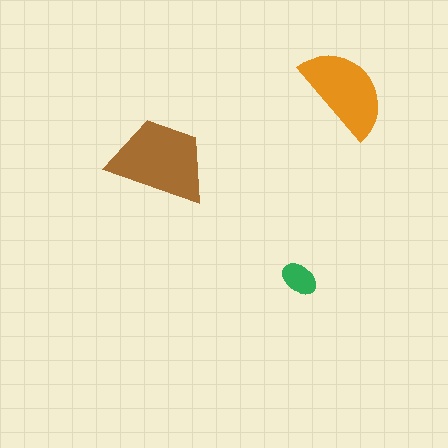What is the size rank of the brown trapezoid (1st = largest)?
1st.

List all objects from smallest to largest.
The green ellipse, the orange semicircle, the brown trapezoid.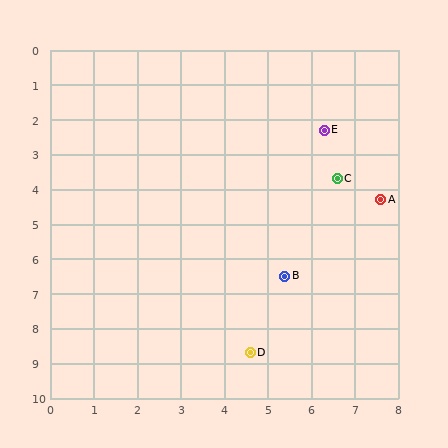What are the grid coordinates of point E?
Point E is at approximately (6.3, 2.3).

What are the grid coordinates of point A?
Point A is at approximately (7.6, 4.3).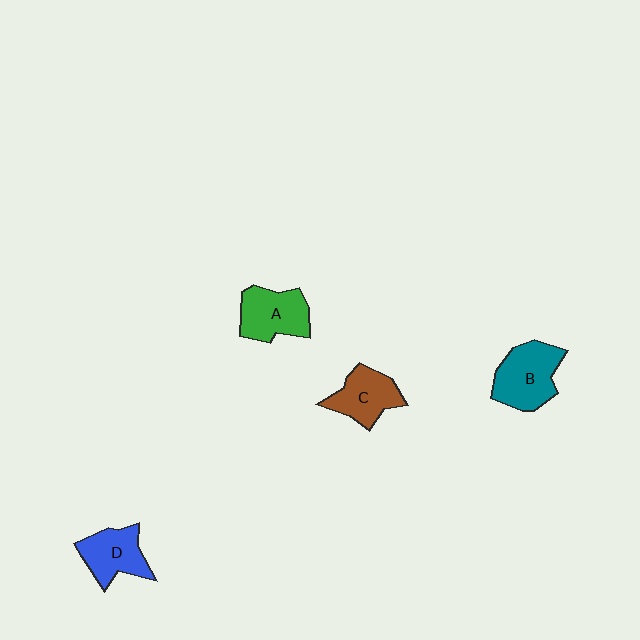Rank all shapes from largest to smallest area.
From largest to smallest: B (teal), A (green), D (blue), C (brown).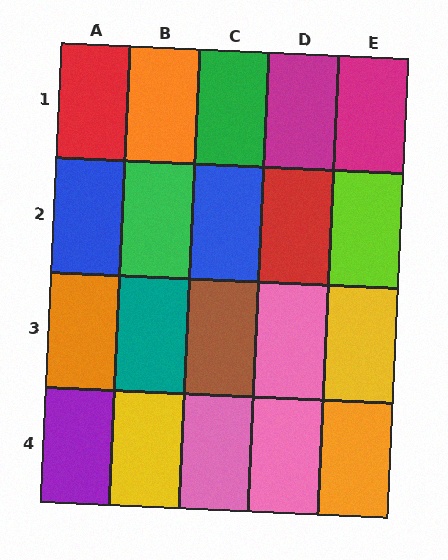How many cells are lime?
1 cell is lime.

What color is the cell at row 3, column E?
Yellow.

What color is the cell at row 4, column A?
Purple.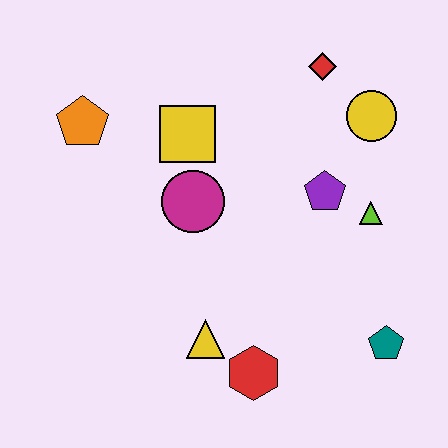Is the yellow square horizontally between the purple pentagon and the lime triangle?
No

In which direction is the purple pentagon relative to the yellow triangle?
The purple pentagon is above the yellow triangle.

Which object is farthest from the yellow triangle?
The red diamond is farthest from the yellow triangle.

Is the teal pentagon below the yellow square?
Yes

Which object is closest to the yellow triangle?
The red hexagon is closest to the yellow triangle.